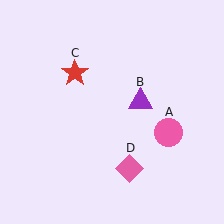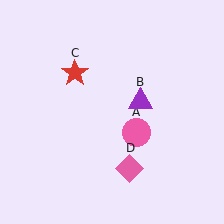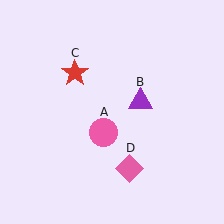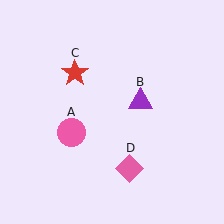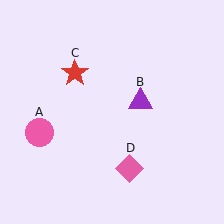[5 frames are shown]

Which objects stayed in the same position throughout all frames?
Purple triangle (object B) and red star (object C) and pink diamond (object D) remained stationary.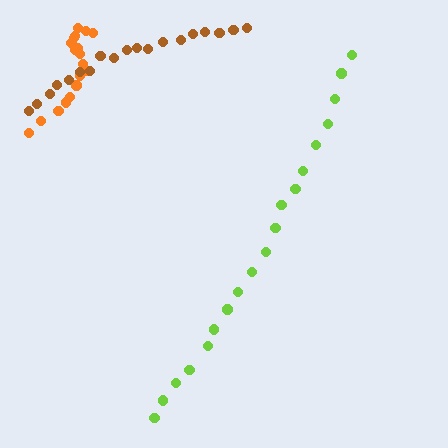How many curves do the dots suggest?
There are 3 distinct paths.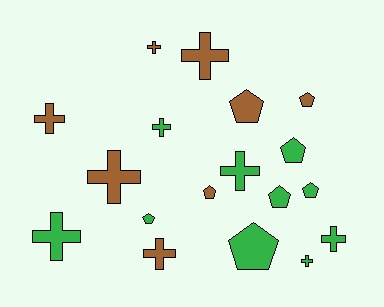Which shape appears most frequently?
Cross, with 10 objects.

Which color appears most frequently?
Green, with 10 objects.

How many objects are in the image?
There are 18 objects.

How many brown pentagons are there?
There are 3 brown pentagons.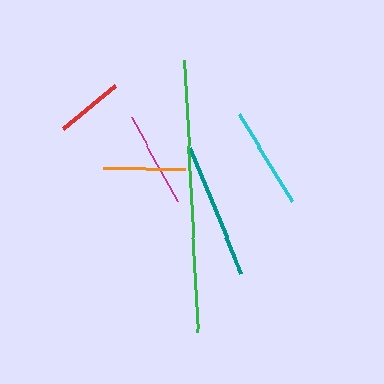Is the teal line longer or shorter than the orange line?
The teal line is longer than the orange line.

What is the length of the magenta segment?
The magenta segment is approximately 96 pixels long.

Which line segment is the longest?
The green line is the longest at approximately 273 pixels.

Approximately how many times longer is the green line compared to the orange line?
The green line is approximately 3.3 times the length of the orange line.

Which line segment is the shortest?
The red line is the shortest at approximately 67 pixels.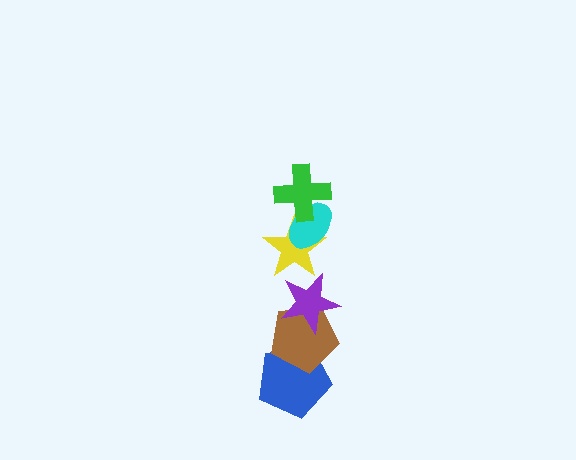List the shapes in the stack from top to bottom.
From top to bottom: the green cross, the cyan ellipse, the yellow star, the purple star, the brown pentagon, the blue pentagon.